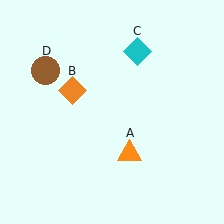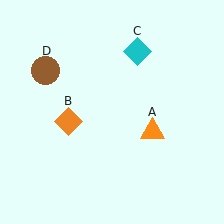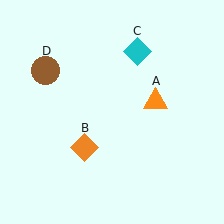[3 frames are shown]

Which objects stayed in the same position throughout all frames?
Cyan diamond (object C) and brown circle (object D) remained stationary.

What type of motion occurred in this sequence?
The orange triangle (object A), orange diamond (object B) rotated counterclockwise around the center of the scene.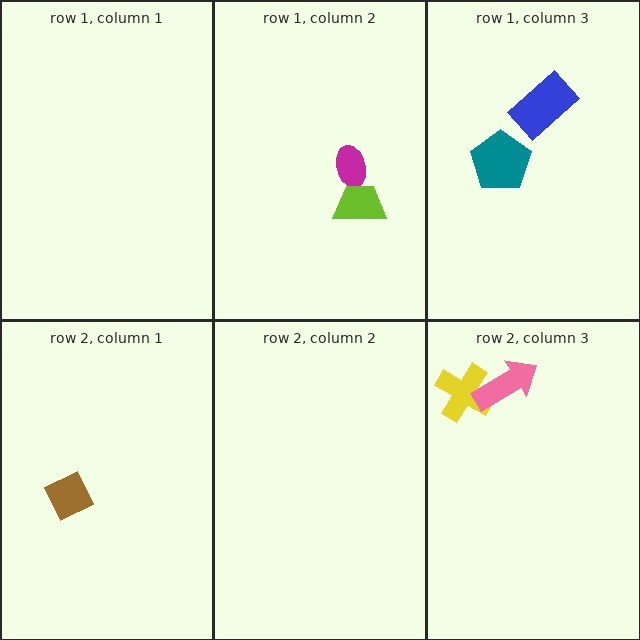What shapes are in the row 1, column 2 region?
The magenta ellipse, the lime trapezoid.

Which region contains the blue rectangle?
The row 1, column 3 region.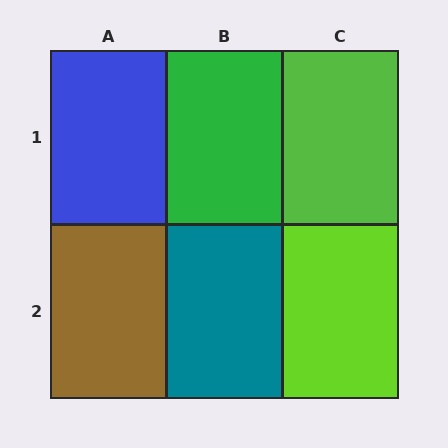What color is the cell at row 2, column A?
Brown.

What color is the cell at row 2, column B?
Teal.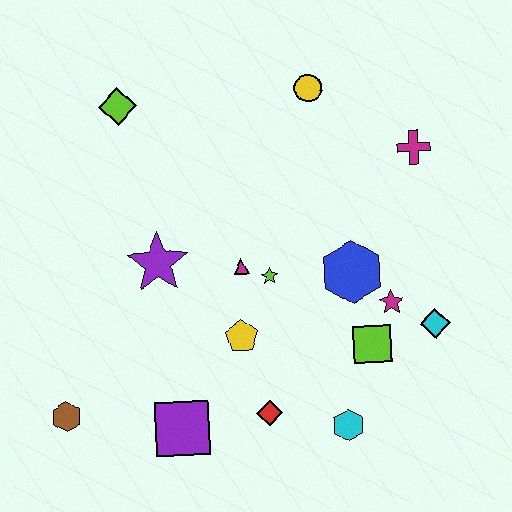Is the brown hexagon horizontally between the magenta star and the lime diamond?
No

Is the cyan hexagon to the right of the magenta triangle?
Yes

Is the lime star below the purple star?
Yes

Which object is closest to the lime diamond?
The purple star is closest to the lime diamond.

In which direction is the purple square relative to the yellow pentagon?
The purple square is below the yellow pentagon.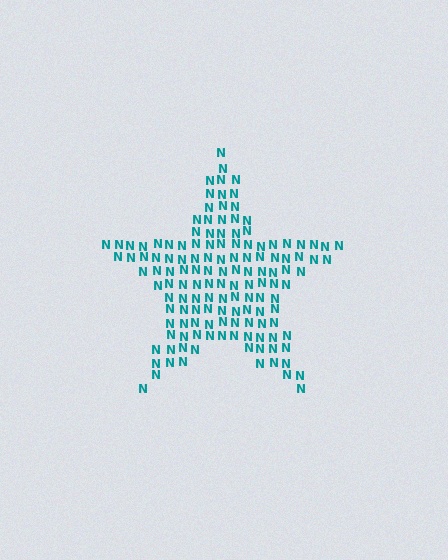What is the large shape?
The large shape is a star.